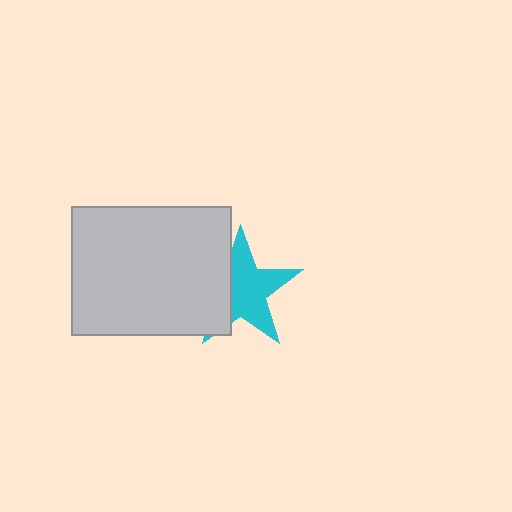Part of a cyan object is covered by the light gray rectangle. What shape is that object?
It is a star.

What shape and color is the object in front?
The object in front is a light gray rectangle.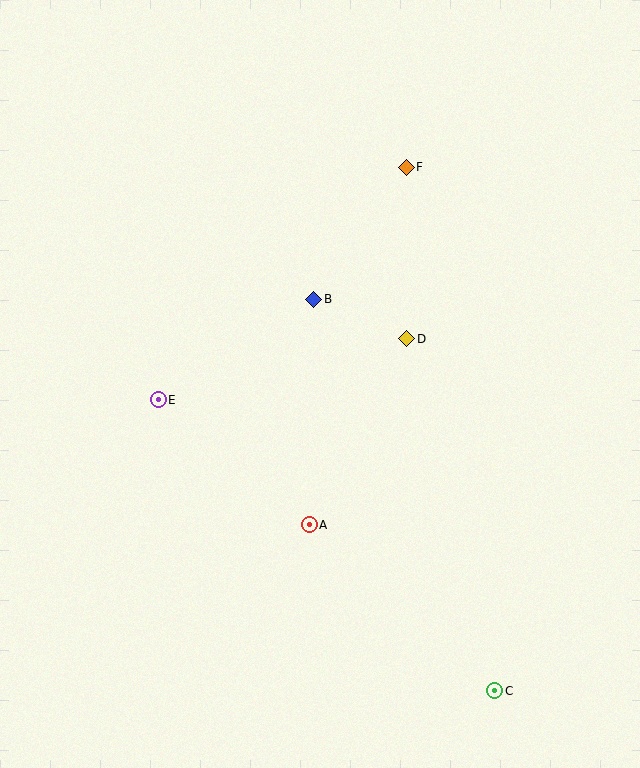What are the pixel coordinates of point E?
Point E is at (158, 400).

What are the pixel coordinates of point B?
Point B is at (314, 299).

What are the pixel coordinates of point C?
Point C is at (495, 691).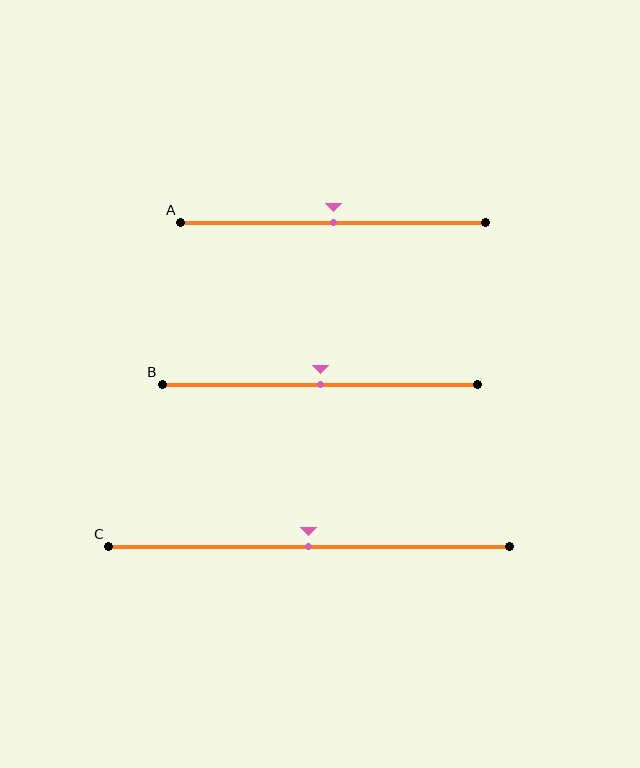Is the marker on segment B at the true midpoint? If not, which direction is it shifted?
Yes, the marker on segment B is at the true midpoint.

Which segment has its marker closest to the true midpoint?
Segment A has its marker closest to the true midpoint.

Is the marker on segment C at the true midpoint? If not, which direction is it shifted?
Yes, the marker on segment C is at the true midpoint.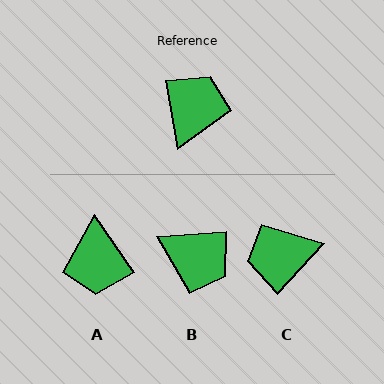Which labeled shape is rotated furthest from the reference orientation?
A, about 155 degrees away.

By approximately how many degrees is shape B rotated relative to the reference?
Approximately 96 degrees clockwise.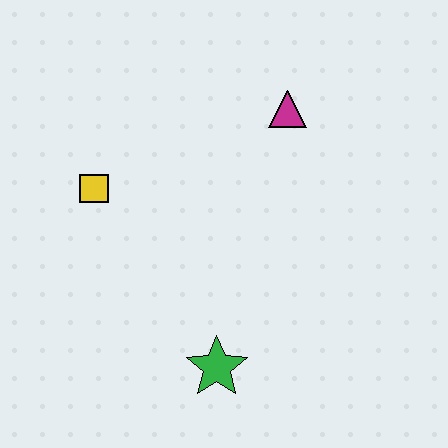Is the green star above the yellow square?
No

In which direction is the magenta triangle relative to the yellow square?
The magenta triangle is to the right of the yellow square.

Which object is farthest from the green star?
The magenta triangle is farthest from the green star.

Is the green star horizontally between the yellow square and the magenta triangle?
Yes